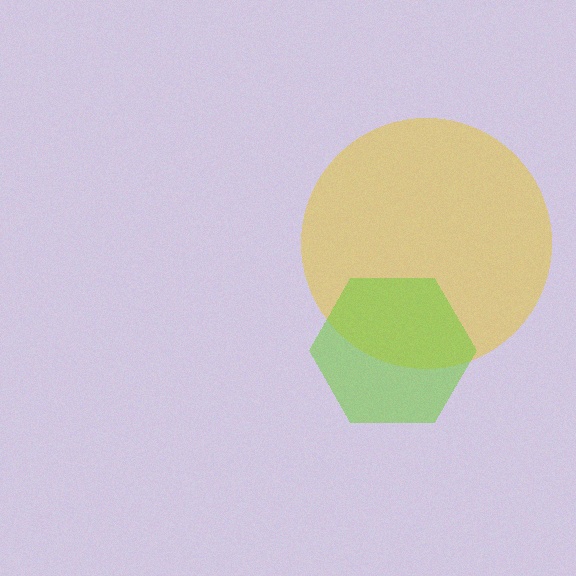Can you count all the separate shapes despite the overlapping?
Yes, there are 2 separate shapes.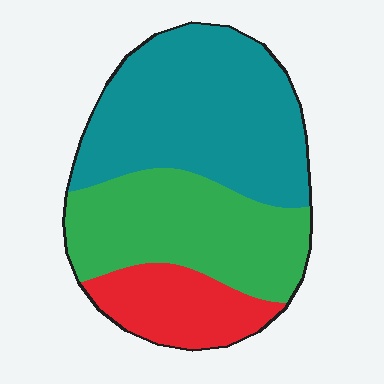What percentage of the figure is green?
Green covers 35% of the figure.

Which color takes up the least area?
Red, at roughly 20%.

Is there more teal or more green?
Teal.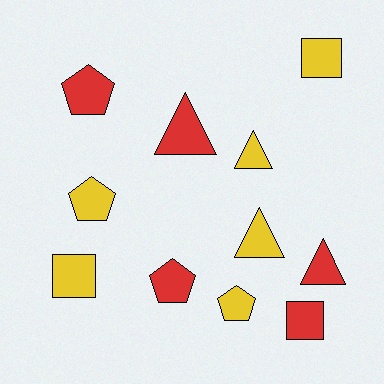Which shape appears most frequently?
Pentagon, with 4 objects.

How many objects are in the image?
There are 11 objects.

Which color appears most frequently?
Yellow, with 6 objects.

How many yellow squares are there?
There are 2 yellow squares.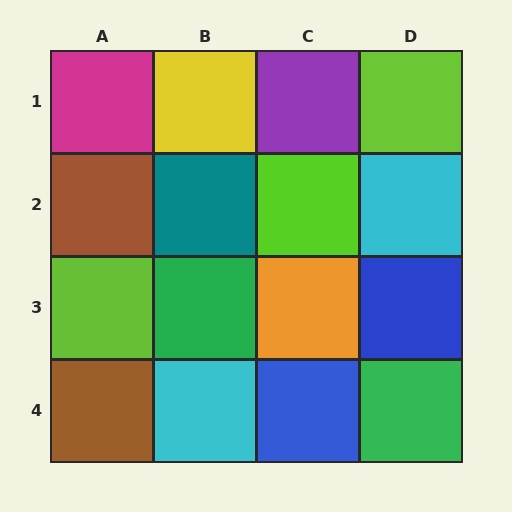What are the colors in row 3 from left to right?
Lime, green, orange, blue.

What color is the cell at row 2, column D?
Cyan.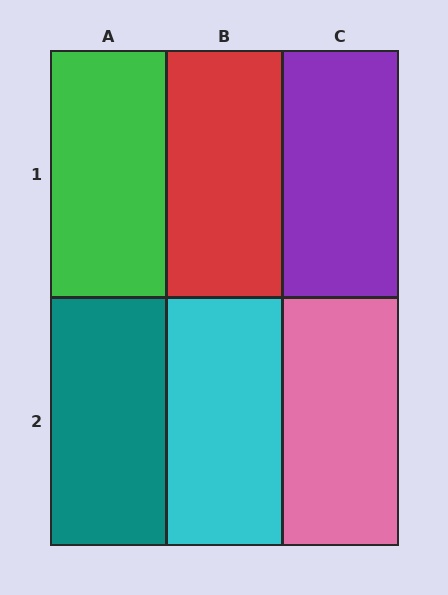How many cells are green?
1 cell is green.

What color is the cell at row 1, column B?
Red.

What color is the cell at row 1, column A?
Green.